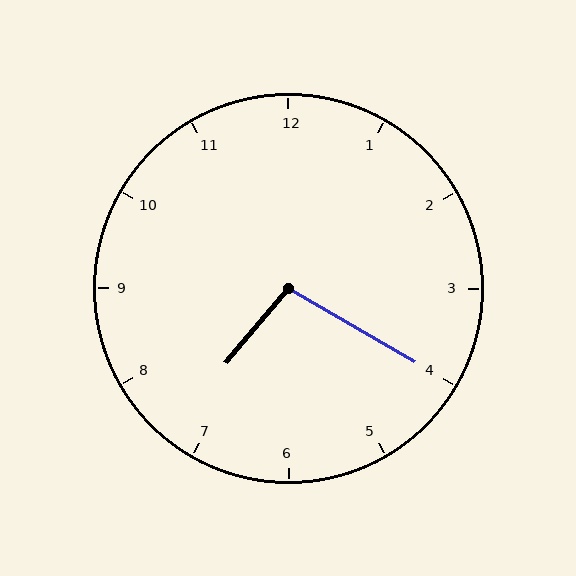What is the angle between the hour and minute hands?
Approximately 100 degrees.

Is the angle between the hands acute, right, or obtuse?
It is obtuse.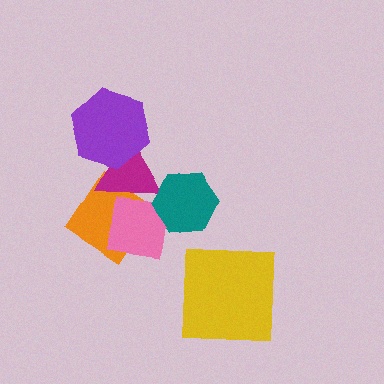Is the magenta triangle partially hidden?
Yes, it is partially covered by another shape.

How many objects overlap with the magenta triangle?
4 objects overlap with the magenta triangle.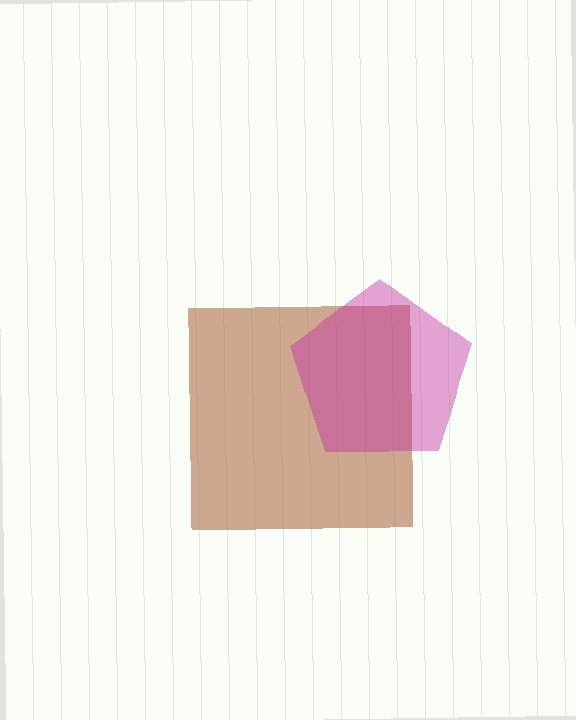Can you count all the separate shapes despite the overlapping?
Yes, there are 2 separate shapes.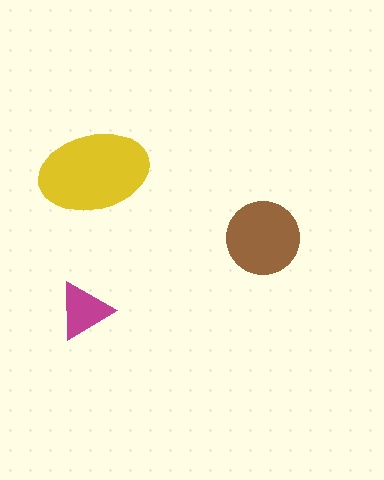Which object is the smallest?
The magenta triangle.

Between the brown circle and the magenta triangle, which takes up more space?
The brown circle.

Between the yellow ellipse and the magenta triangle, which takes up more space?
The yellow ellipse.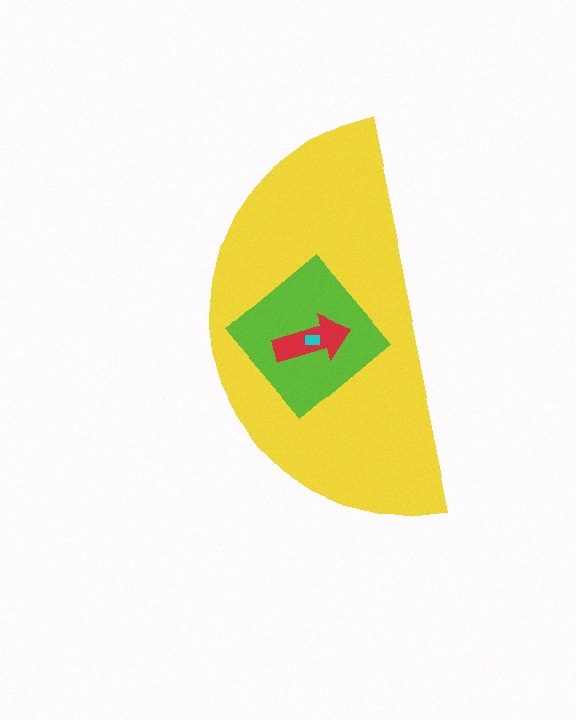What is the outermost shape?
The yellow semicircle.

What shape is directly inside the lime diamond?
The red arrow.